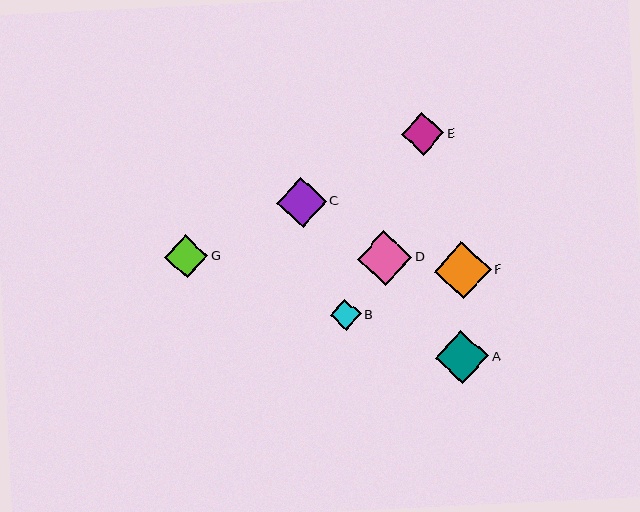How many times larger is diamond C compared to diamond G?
Diamond C is approximately 1.2 times the size of diamond G.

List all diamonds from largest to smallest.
From largest to smallest: F, D, A, C, G, E, B.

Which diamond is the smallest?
Diamond B is the smallest with a size of approximately 31 pixels.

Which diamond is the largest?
Diamond F is the largest with a size of approximately 57 pixels.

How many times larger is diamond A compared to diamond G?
Diamond A is approximately 1.2 times the size of diamond G.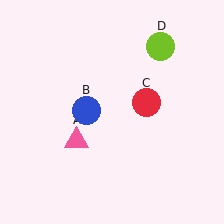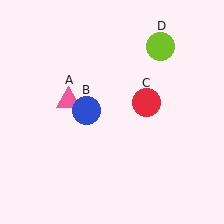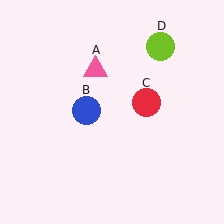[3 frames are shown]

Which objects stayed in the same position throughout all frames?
Blue circle (object B) and red circle (object C) and lime circle (object D) remained stationary.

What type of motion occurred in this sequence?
The pink triangle (object A) rotated clockwise around the center of the scene.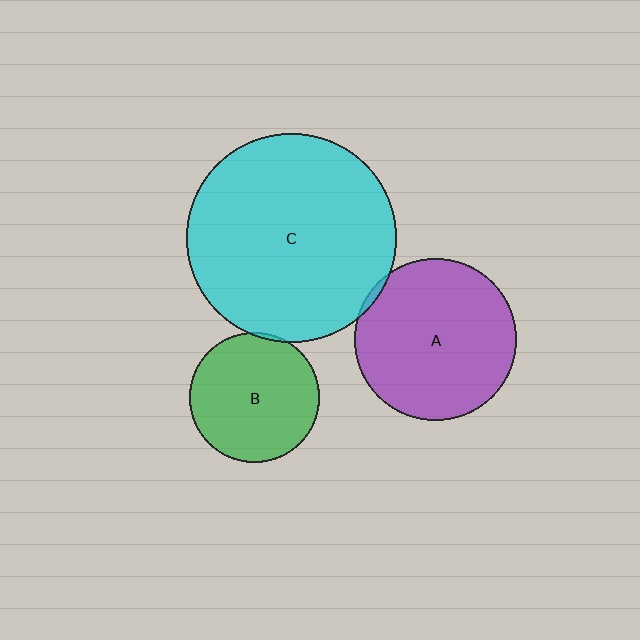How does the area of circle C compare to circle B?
Approximately 2.6 times.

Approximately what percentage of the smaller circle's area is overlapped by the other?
Approximately 5%.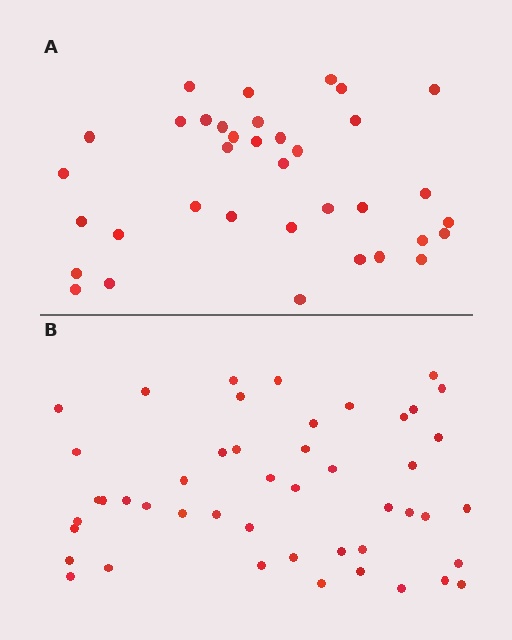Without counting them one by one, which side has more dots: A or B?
Region B (the bottom region) has more dots.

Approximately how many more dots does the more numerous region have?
Region B has roughly 12 or so more dots than region A.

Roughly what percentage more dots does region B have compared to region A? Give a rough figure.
About 30% more.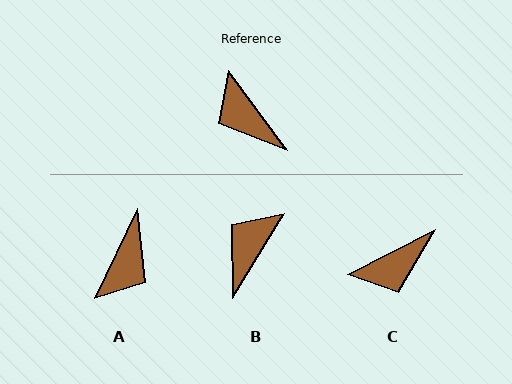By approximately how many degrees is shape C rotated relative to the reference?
Approximately 81 degrees counter-clockwise.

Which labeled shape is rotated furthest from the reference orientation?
A, about 118 degrees away.